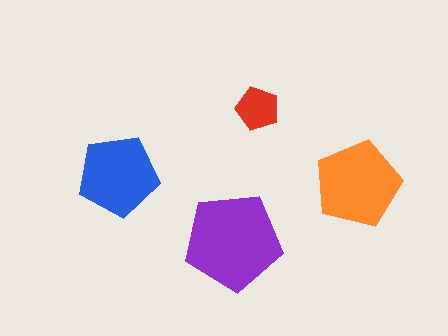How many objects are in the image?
There are 4 objects in the image.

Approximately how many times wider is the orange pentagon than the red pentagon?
About 2 times wider.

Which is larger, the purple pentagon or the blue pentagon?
The purple one.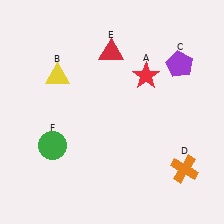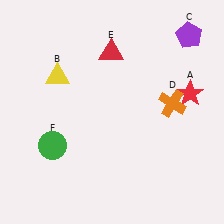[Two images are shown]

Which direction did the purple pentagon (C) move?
The purple pentagon (C) moved up.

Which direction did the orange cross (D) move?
The orange cross (D) moved up.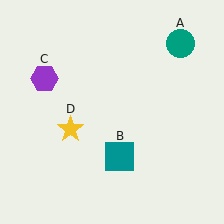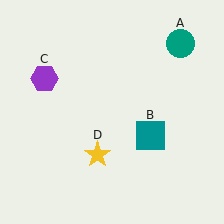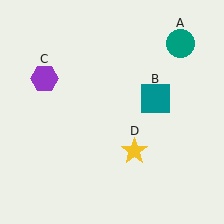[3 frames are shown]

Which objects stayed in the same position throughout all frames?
Teal circle (object A) and purple hexagon (object C) remained stationary.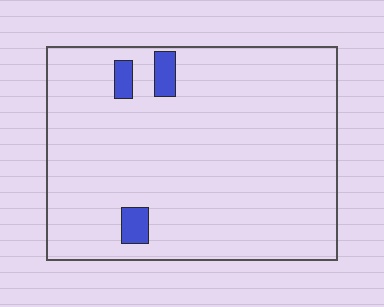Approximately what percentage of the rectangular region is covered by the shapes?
Approximately 5%.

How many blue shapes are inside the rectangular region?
3.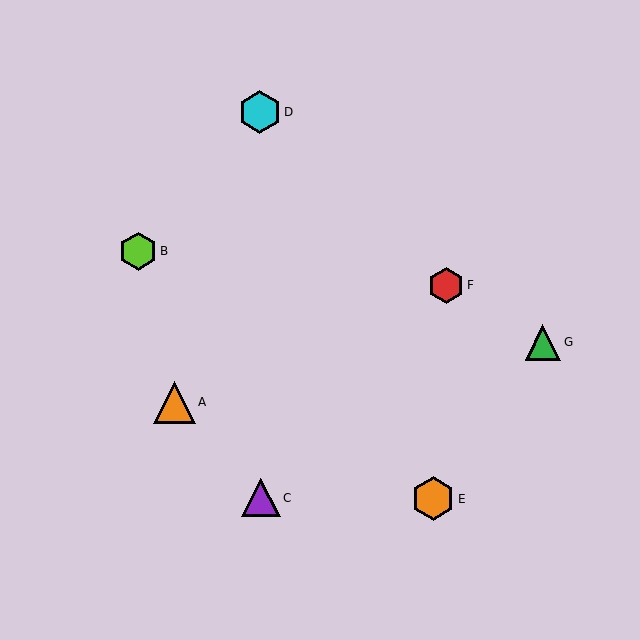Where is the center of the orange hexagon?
The center of the orange hexagon is at (433, 499).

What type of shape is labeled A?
Shape A is an orange triangle.